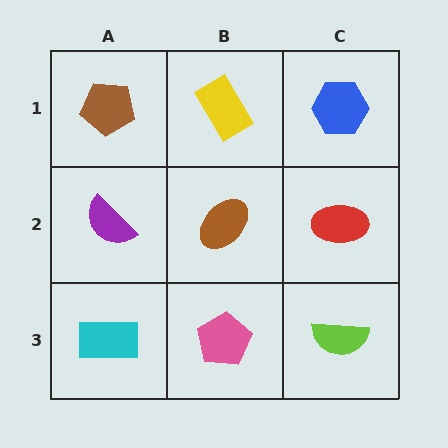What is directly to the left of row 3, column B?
A cyan rectangle.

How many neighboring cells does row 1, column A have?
2.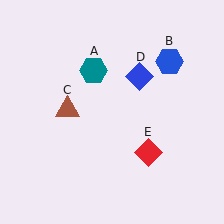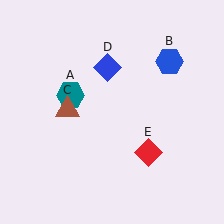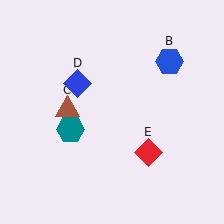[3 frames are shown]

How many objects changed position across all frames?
2 objects changed position: teal hexagon (object A), blue diamond (object D).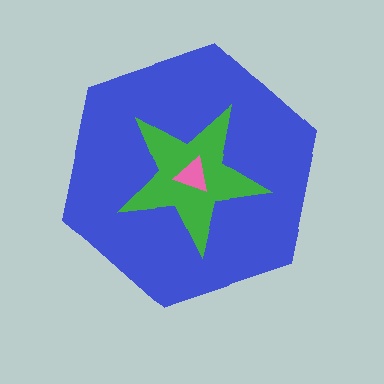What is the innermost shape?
The pink triangle.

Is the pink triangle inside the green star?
Yes.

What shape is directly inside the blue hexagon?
The green star.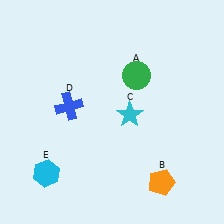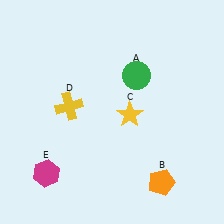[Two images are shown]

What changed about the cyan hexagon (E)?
In Image 1, E is cyan. In Image 2, it changed to magenta.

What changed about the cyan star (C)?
In Image 1, C is cyan. In Image 2, it changed to yellow.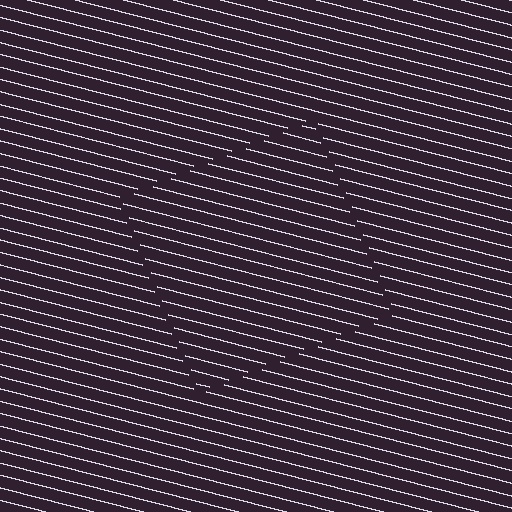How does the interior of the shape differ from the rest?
The interior of the shape contains the same grating, shifted by half a period — the contour is defined by the phase discontinuity where line-ends from the inner and outer gratings abut.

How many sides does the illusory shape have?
4 sides — the line-ends trace a square.